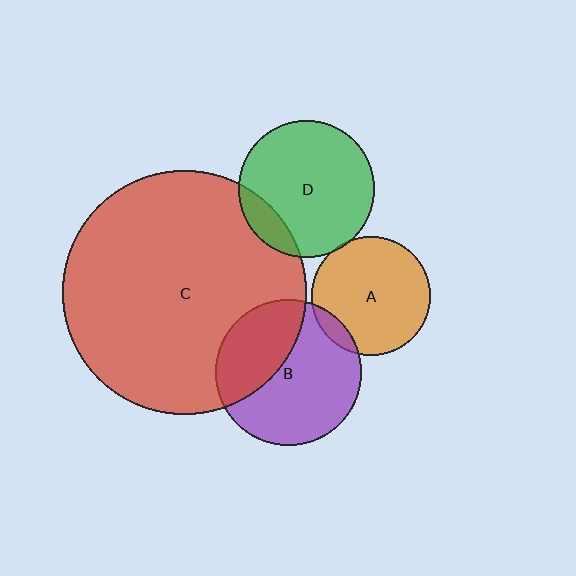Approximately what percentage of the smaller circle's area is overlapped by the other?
Approximately 5%.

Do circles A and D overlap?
Yes.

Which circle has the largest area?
Circle C (red).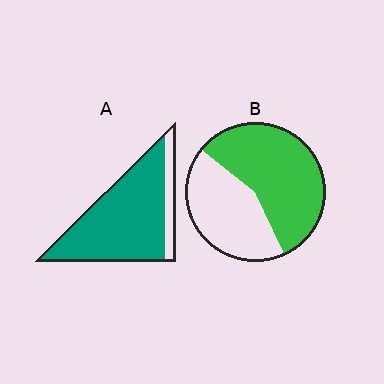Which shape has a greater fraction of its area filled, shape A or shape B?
Shape A.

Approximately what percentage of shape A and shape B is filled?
A is approximately 85% and B is approximately 60%.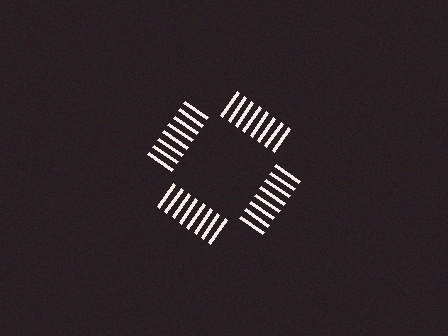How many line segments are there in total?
32 — 8 along each of the 4 edges.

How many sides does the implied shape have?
4 sides — the line-ends trace a square.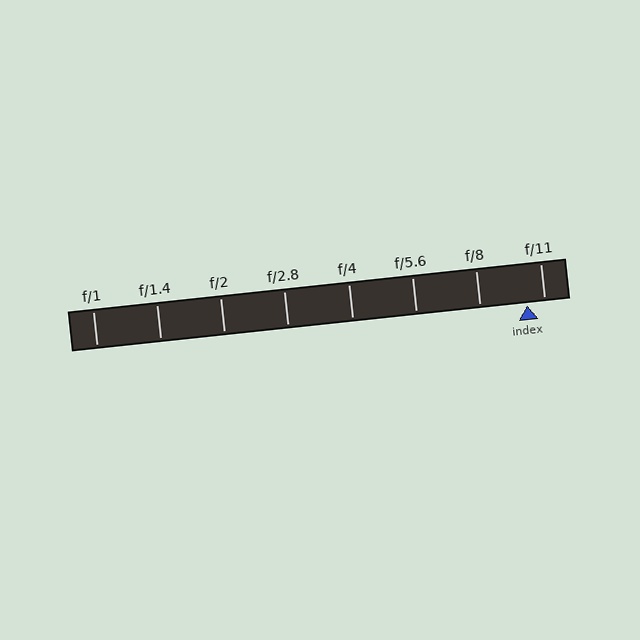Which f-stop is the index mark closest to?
The index mark is closest to f/11.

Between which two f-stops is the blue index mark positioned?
The index mark is between f/8 and f/11.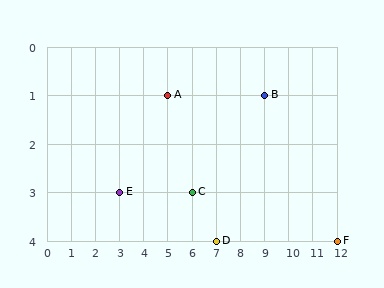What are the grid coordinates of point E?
Point E is at grid coordinates (3, 3).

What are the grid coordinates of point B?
Point B is at grid coordinates (9, 1).